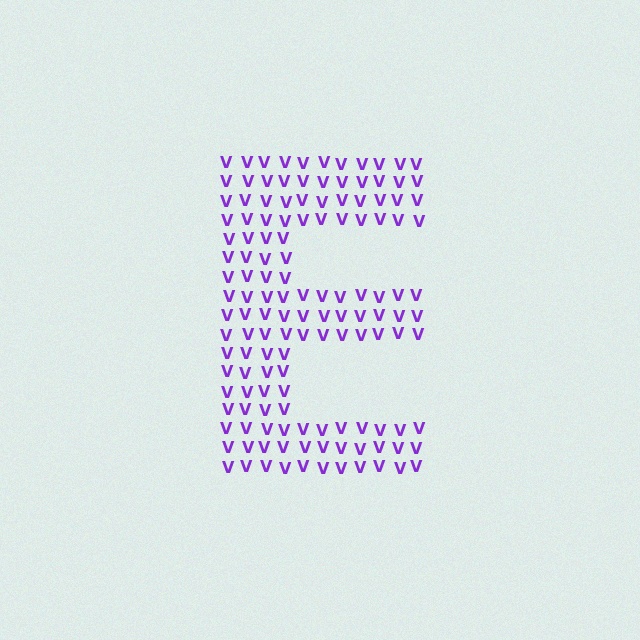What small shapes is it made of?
It is made of small letter V's.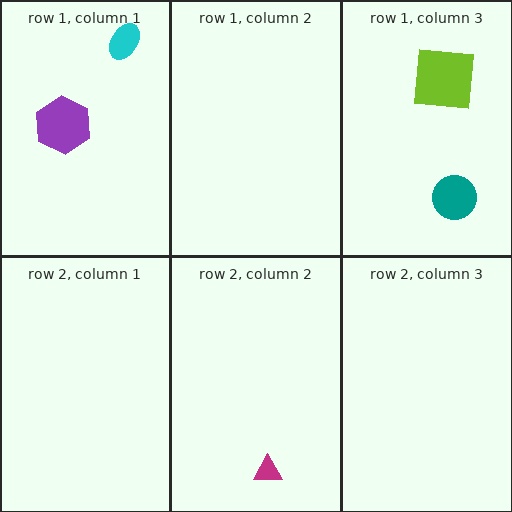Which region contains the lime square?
The row 1, column 3 region.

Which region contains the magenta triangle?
The row 2, column 2 region.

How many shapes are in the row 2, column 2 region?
1.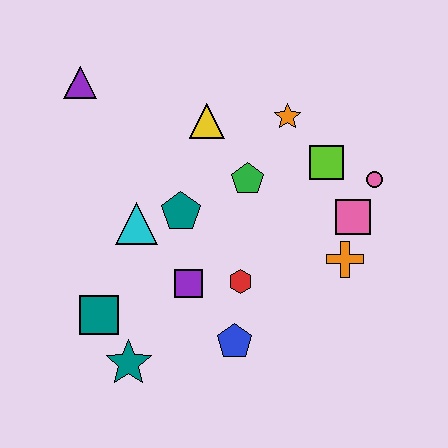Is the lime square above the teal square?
Yes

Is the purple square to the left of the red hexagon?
Yes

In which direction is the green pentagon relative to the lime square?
The green pentagon is to the left of the lime square.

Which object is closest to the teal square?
The teal star is closest to the teal square.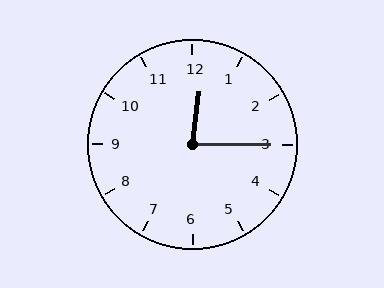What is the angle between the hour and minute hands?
Approximately 82 degrees.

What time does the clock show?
12:15.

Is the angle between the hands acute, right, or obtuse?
It is acute.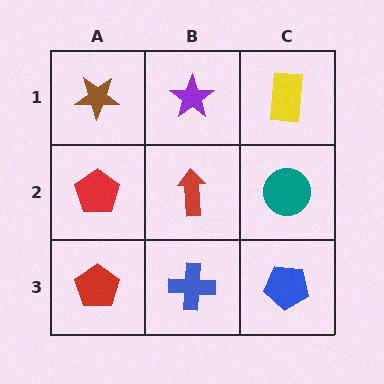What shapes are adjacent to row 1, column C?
A teal circle (row 2, column C), a purple star (row 1, column B).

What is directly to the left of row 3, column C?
A blue cross.